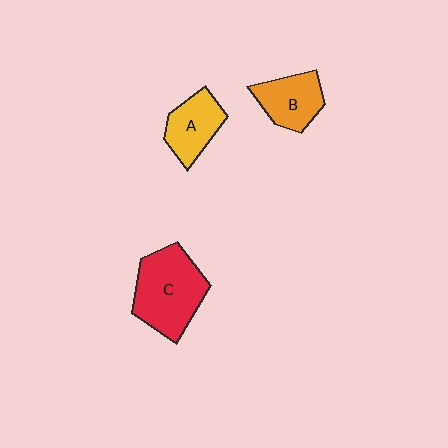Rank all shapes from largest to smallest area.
From largest to smallest: C (red), B (orange), A (yellow).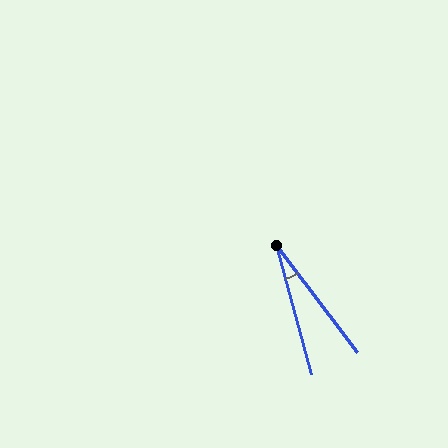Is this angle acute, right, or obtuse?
It is acute.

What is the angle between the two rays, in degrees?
Approximately 22 degrees.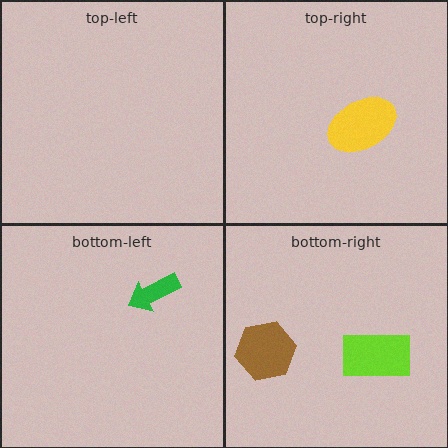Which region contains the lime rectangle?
The bottom-right region.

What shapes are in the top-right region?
The yellow ellipse.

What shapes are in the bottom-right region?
The brown hexagon, the lime rectangle.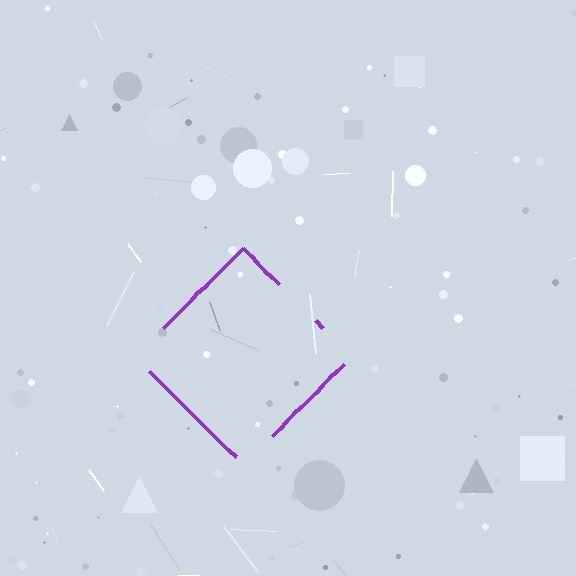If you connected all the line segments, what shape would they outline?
They would outline a diamond.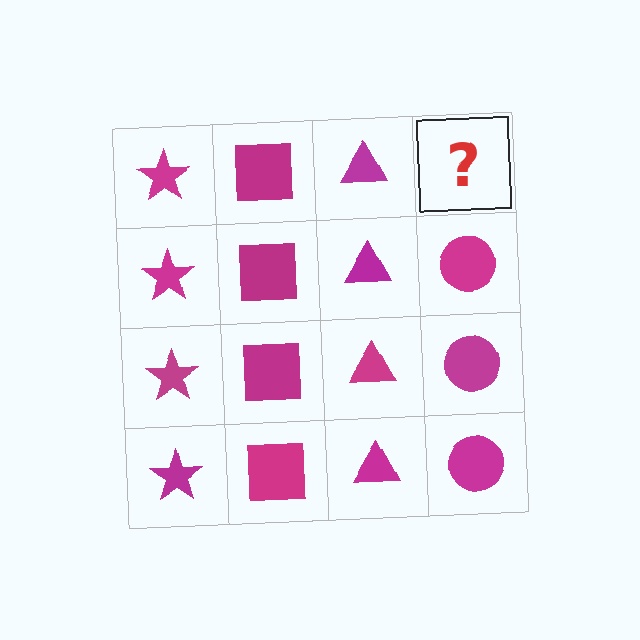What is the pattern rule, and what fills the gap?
The rule is that each column has a consistent shape. The gap should be filled with a magenta circle.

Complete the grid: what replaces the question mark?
The question mark should be replaced with a magenta circle.